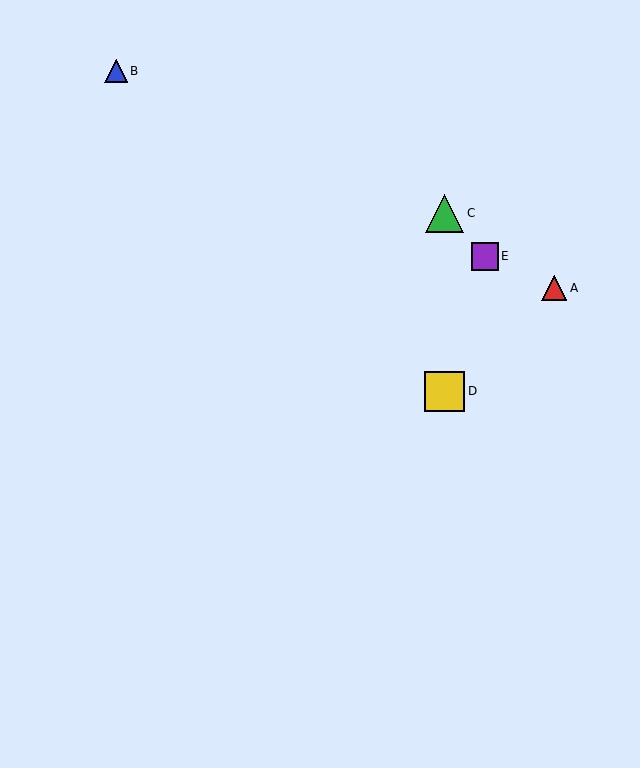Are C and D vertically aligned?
Yes, both are at x≈445.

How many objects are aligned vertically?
2 objects (C, D) are aligned vertically.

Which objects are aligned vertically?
Objects C, D are aligned vertically.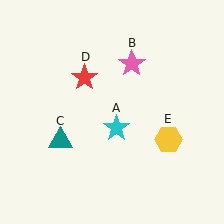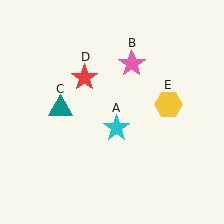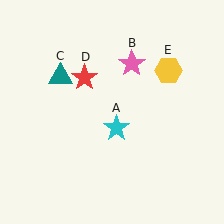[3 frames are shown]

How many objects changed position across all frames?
2 objects changed position: teal triangle (object C), yellow hexagon (object E).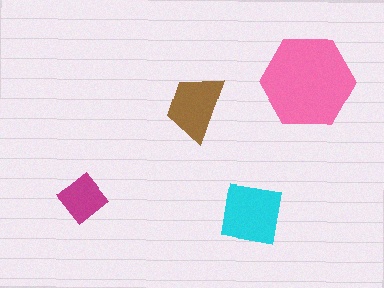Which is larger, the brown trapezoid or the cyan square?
The cyan square.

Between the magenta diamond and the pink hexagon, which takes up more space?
The pink hexagon.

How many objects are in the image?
There are 4 objects in the image.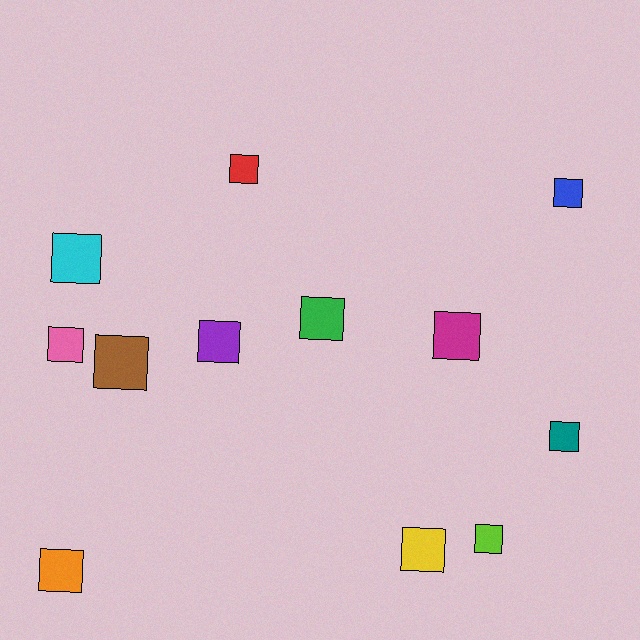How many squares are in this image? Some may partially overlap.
There are 12 squares.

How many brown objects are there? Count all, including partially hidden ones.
There is 1 brown object.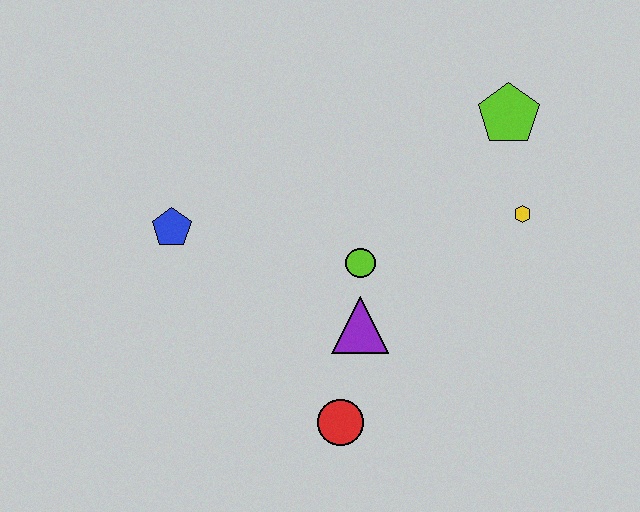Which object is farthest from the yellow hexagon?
The blue pentagon is farthest from the yellow hexagon.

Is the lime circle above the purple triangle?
Yes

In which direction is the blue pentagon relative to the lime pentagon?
The blue pentagon is to the left of the lime pentagon.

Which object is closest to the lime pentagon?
The yellow hexagon is closest to the lime pentagon.